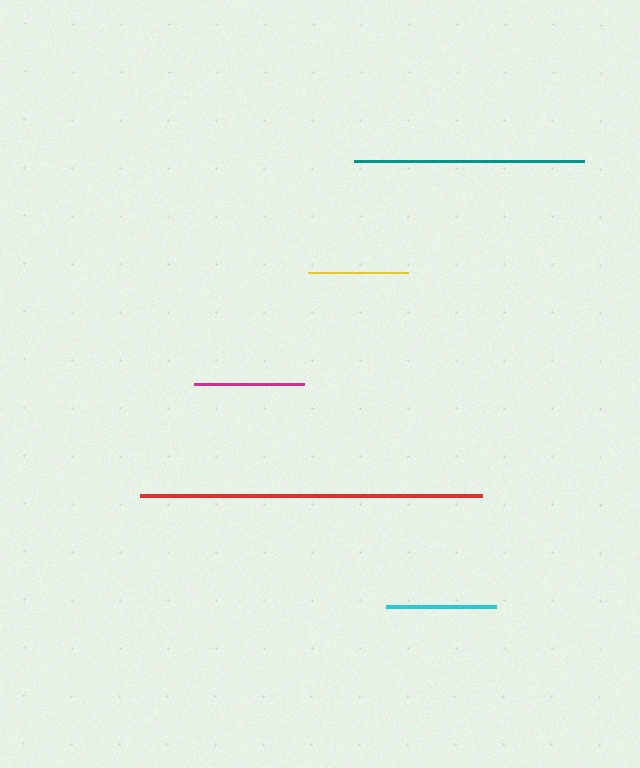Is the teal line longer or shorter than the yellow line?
The teal line is longer than the yellow line.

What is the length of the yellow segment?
The yellow segment is approximately 101 pixels long.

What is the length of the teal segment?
The teal segment is approximately 230 pixels long.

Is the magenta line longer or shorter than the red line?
The red line is longer than the magenta line.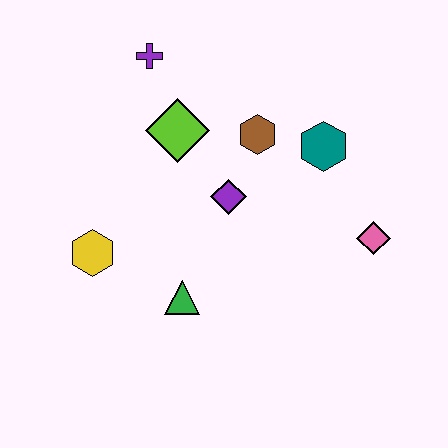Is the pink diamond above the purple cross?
No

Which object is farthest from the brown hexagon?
The yellow hexagon is farthest from the brown hexagon.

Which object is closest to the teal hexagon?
The brown hexagon is closest to the teal hexagon.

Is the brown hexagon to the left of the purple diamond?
No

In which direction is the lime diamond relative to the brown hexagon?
The lime diamond is to the left of the brown hexagon.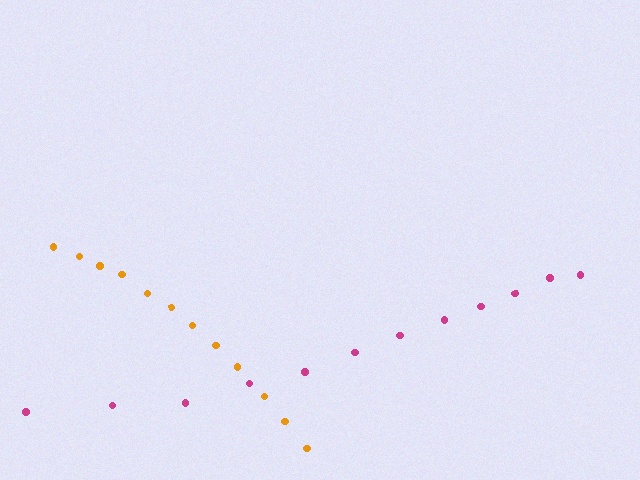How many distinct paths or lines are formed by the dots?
There are 2 distinct paths.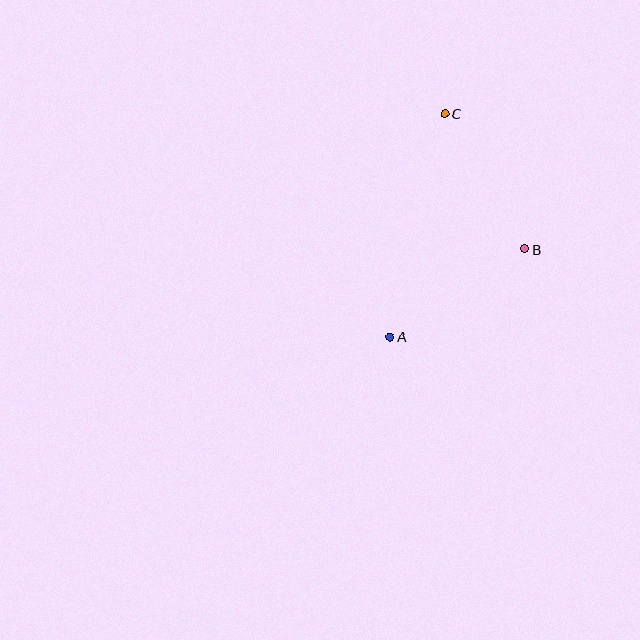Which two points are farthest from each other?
Points A and C are farthest from each other.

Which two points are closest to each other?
Points B and C are closest to each other.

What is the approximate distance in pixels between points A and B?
The distance between A and B is approximately 160 pixels.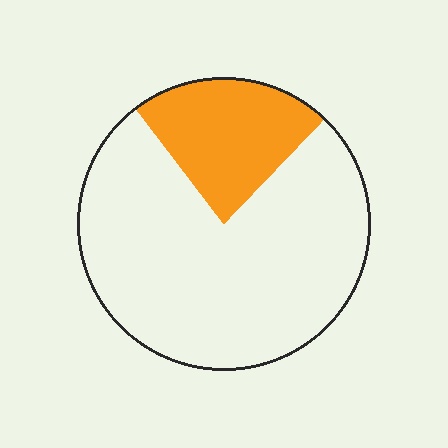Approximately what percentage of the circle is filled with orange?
Approximately 25%.